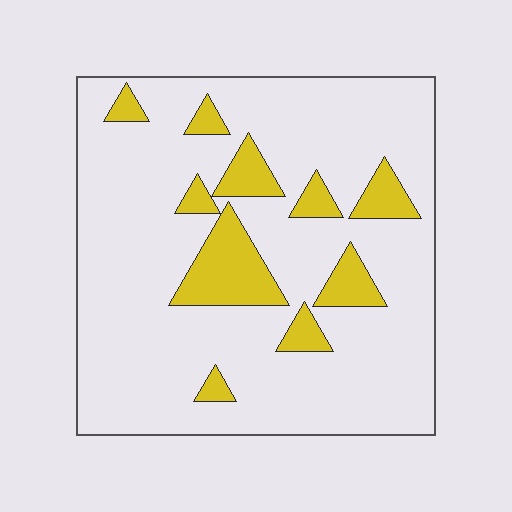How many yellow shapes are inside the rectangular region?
10.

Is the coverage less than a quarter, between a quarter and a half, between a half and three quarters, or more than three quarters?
Less than a quarter.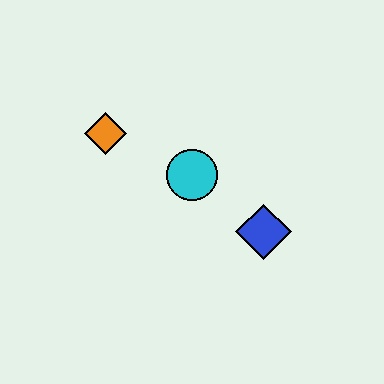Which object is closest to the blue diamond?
The cyan circle is closest to the blue diamond.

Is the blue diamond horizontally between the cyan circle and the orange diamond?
No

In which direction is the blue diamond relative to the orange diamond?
The blue diamond is to the right of the orange diamond.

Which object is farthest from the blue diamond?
The orange diamond is farthest from the blue diamond.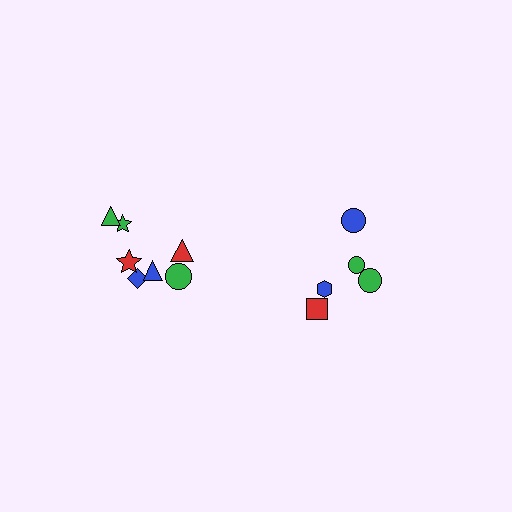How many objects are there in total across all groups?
There are 12 objects.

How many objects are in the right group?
There are 5 objects.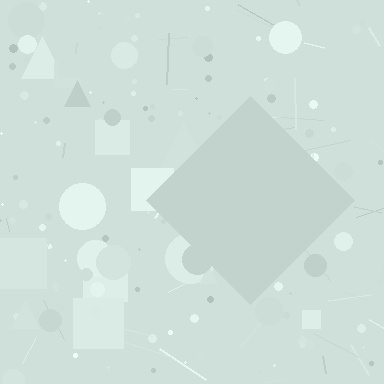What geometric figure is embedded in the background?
A diamond is embedded in the background.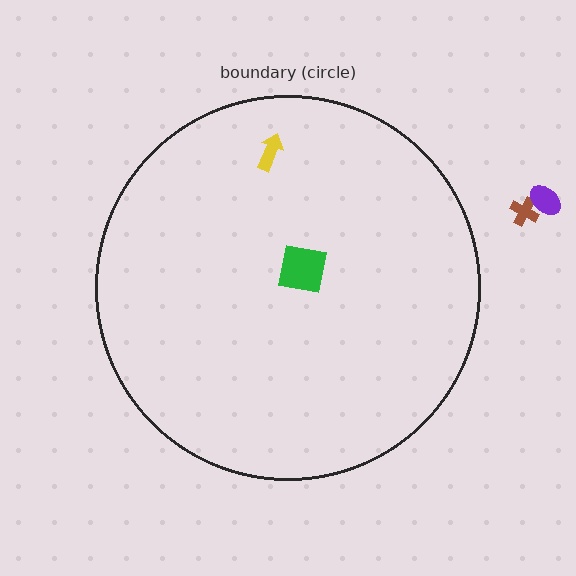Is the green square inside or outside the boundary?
Inside.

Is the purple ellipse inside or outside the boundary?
Outside.